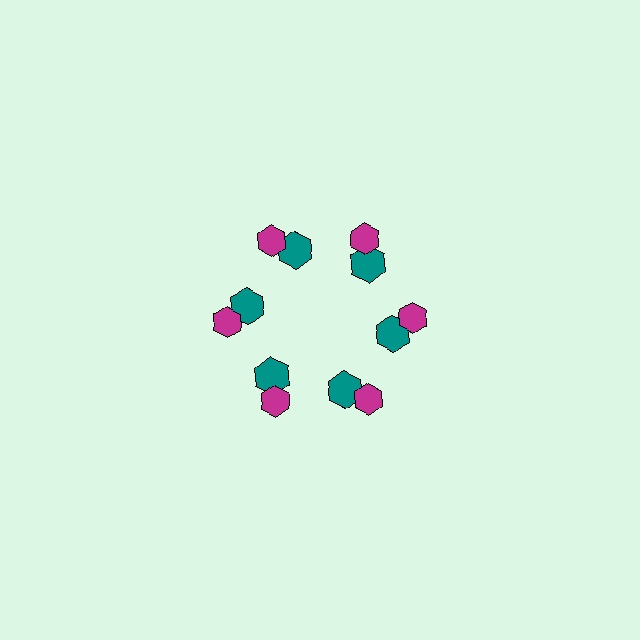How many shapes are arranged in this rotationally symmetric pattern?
There are 12 shapes, arranged in 6 groups of 2.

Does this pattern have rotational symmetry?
Yes, this pattern has 6-fold rotational symmetry. It looks the same after rotating 60 degrees around the center.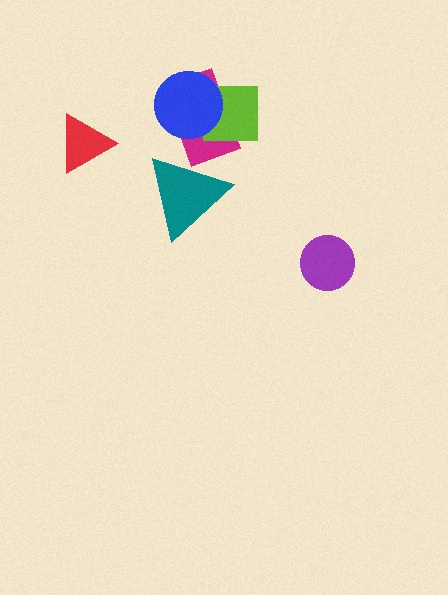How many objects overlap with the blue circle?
2 objects overlap with the blue circle.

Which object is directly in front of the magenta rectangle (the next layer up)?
The lime square is directly in front of the magenta rectangle.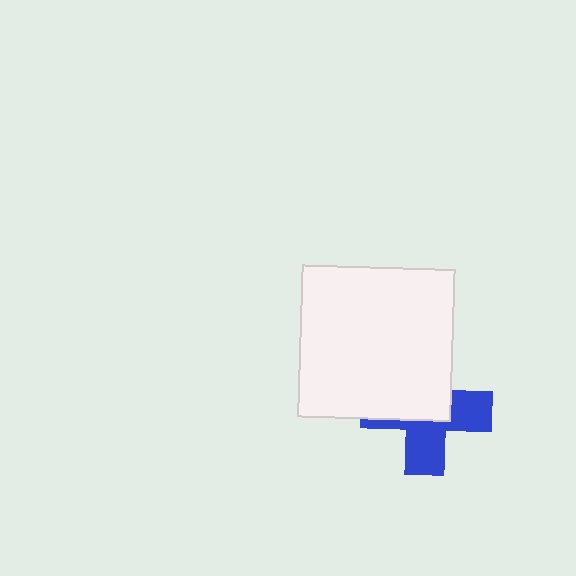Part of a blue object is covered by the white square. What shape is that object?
It is a cross.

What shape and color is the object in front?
The object in front is a white square.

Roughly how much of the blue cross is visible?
About half of it is visible (roughly 47%).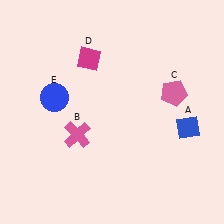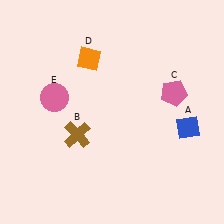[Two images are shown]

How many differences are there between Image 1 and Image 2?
There are 3 differences between the two images.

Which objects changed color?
B changed from pink to brown. D changed from magenta to orange. E changed from blue to pink.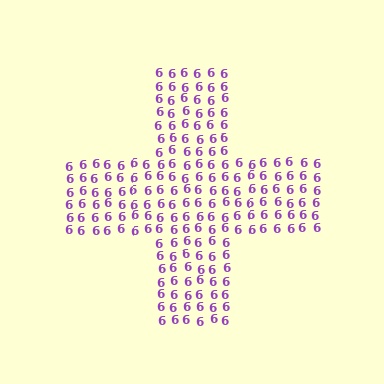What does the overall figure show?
The overall figure shows a cross.